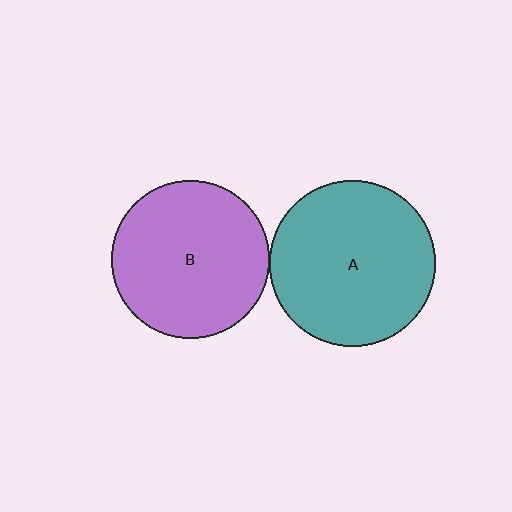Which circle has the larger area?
Circle A (teal).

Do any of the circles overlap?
No, none of the circles overlap.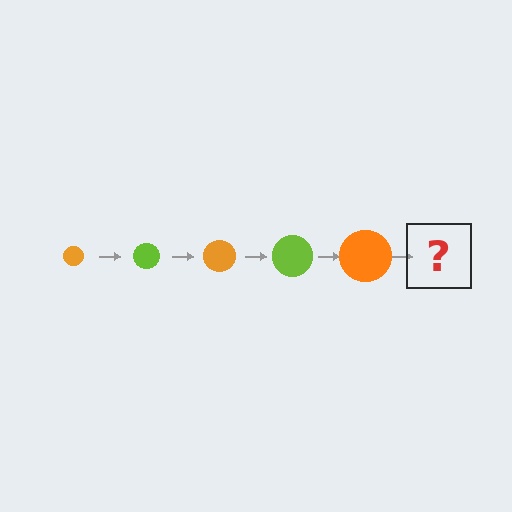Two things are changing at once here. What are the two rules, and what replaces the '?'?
The two rules are that the circle grows larger each step and the color cycles through orange and lime. The '?' should be a lime circle, larger than the previous one.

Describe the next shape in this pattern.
It should be a lime circle, larger than the previous one.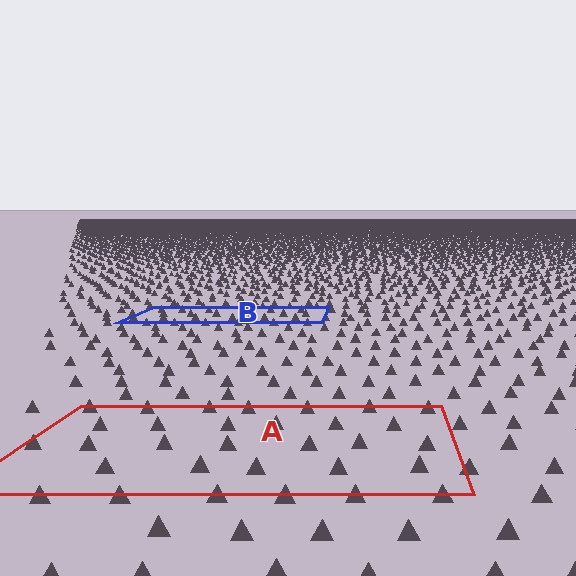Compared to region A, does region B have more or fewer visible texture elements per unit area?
Region B has more texture elements per unit area — they are packed more densely because it is farther away.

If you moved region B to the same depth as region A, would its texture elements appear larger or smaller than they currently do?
They would appear larger. At a closer depth, the same texture elements are projected at a bigger on-screen size.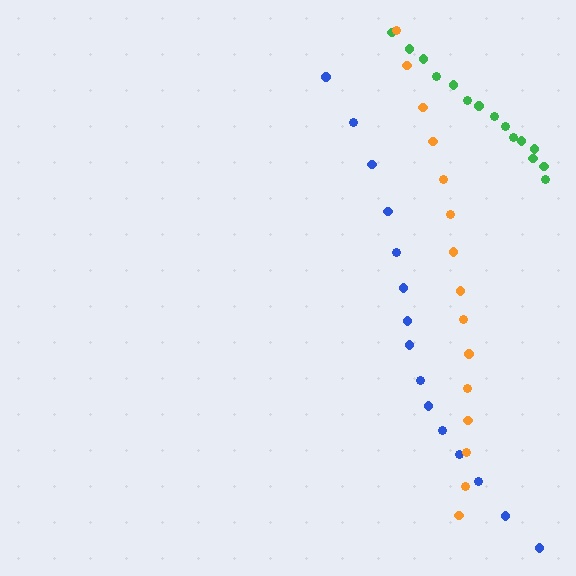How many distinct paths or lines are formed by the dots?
There are 3 distinct paths.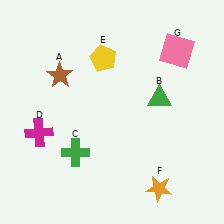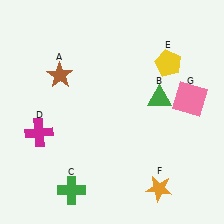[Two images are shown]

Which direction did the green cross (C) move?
The green cross (C) moved down.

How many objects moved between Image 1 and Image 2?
3 objects moved between the two images.